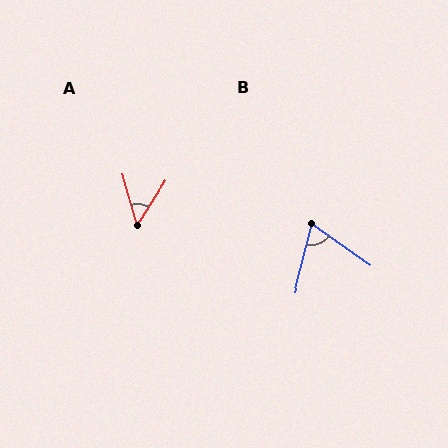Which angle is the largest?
B, at approximately 68 degrees.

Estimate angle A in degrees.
Approximately 48 degrees.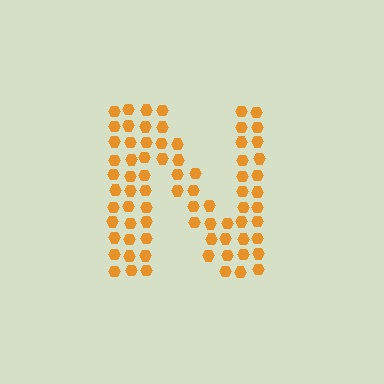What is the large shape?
The large shape is the letter N.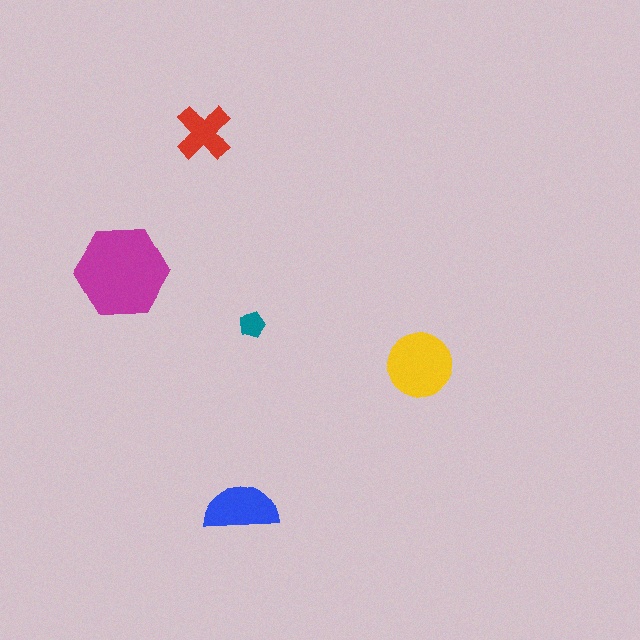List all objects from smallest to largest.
The teal pentagon, the red cross, the blue semicircle, the yellow circle, the magenta hexagon.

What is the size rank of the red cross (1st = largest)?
4th.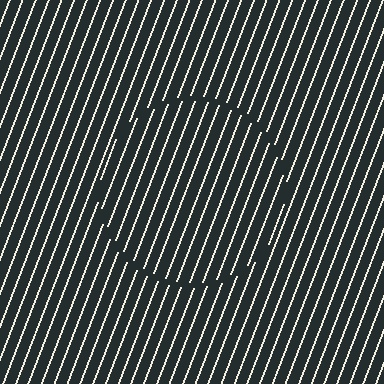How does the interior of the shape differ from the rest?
The interior of the shape contains the same grating, shifted by half a period — the contour is defined by the phase discontinuity where line-ends from the inner and outer gratings abut.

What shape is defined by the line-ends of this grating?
An illusory circle. The interior of the shape contains the same grating, shifted by half a period — the contour is defined by the phase discontinuity where line-ends from the inner and outer gratings abut.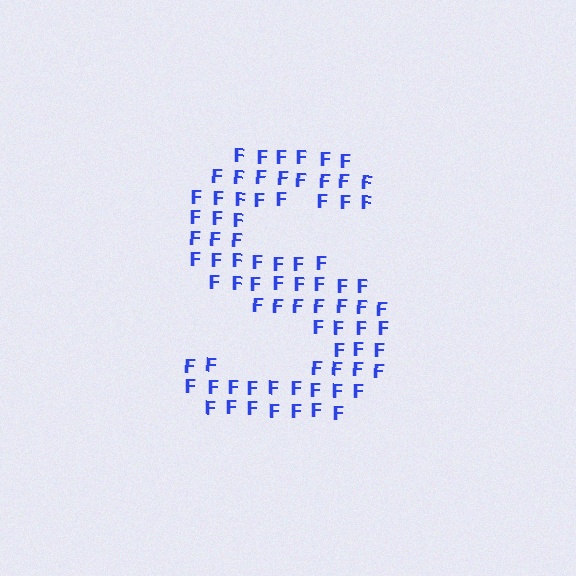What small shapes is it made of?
It is made of small letter F's.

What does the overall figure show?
The overall figure shows the letter S.